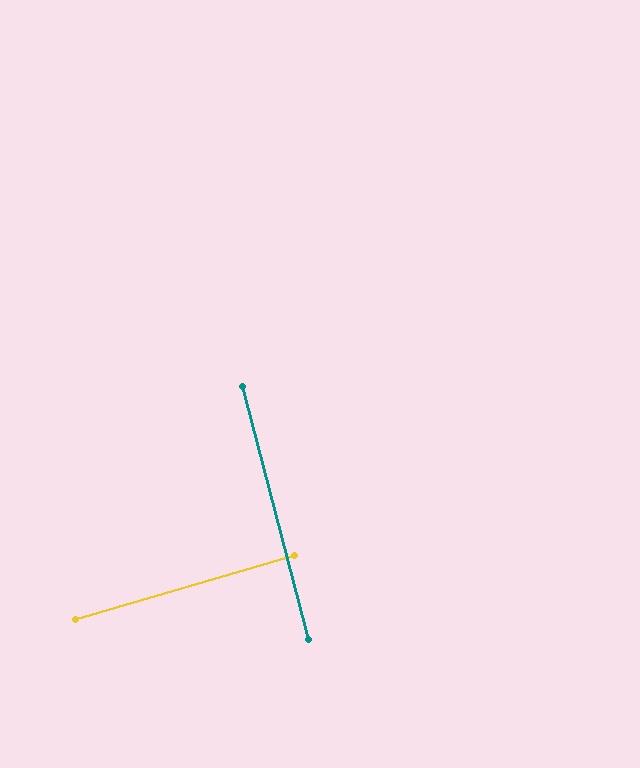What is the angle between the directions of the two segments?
Approximately 88 degrees.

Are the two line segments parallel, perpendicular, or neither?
Perpendicular — they meet at approximately 88°.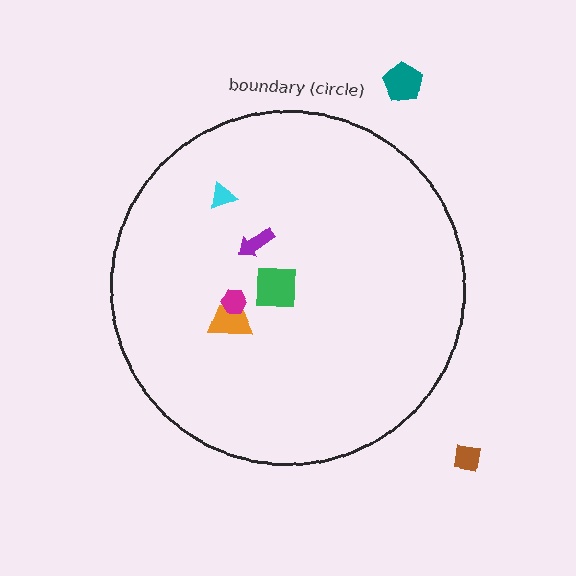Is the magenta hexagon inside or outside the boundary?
Inside.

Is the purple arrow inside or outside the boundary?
Inside.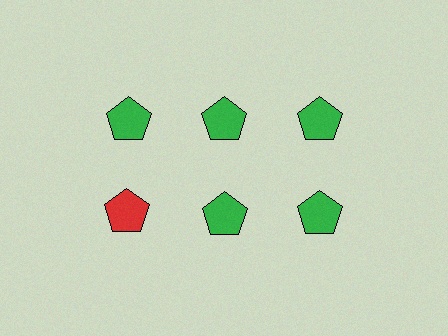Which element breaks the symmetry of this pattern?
The red pentagon in the second row, leftmost column breaks the symmetry. All other shapes are green pentagons.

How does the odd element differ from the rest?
It has a different color: red instead of green.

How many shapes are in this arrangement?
There are 6 shapes arranged in a grid pattern.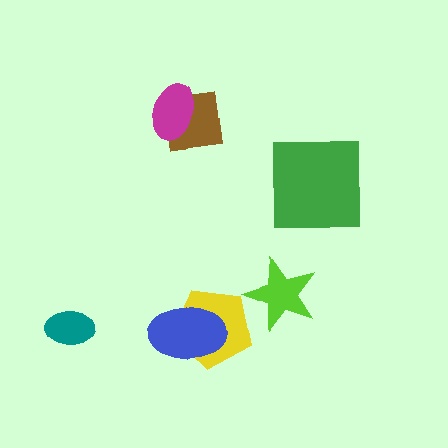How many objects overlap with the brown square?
1 object overlaps with the brown square.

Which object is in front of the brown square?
The magenta ellipse is in front of the brown square.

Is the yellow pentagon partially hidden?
Yes, it is partially covered by another shape.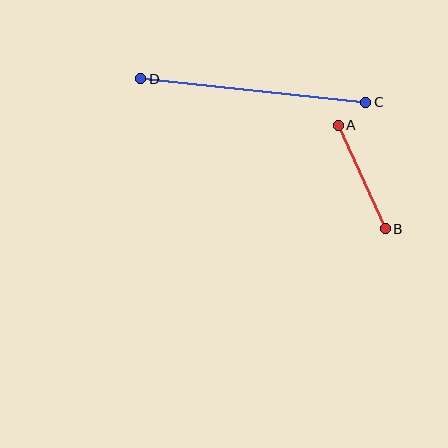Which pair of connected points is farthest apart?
Points C and D are farthest apart.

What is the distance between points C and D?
The distance is approximately 226 pixels.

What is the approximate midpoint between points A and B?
The midpoint is at approximately (362, 177) pixels.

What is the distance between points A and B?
The distance is approximately 114 pixels.